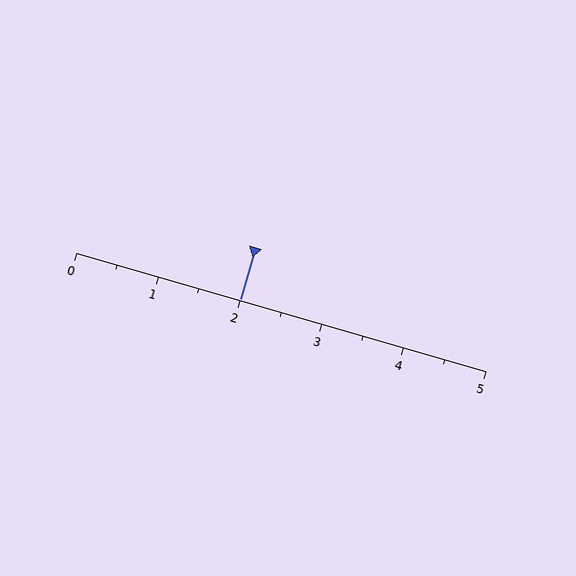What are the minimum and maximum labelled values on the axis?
The axis runs from 0 to 5.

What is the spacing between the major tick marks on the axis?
The major ticks are spaced 1 apart.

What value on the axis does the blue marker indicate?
The marker indicates approximately 2.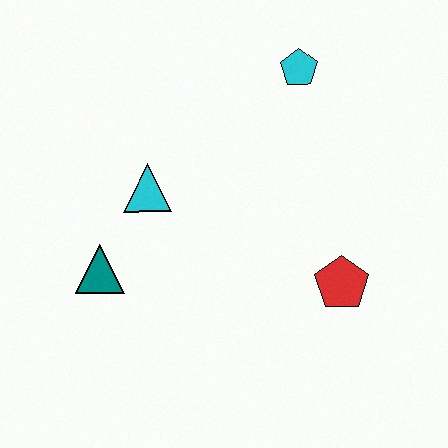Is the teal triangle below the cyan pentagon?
Yes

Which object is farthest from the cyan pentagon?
The teal triangle is farthest from the cyan pentagon.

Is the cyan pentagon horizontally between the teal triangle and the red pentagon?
Yes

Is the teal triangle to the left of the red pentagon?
Yes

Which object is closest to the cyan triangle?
The teal triangle is closest to the cyan triangle.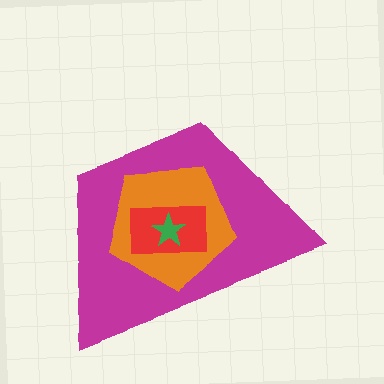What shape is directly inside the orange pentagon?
The red rectangle.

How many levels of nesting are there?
4.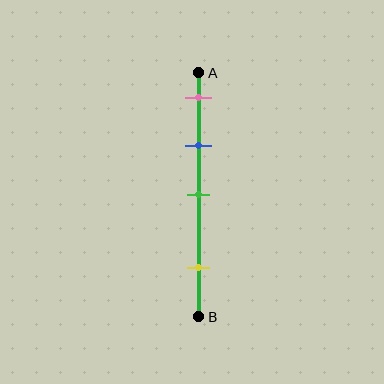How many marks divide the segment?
There are 4 marks dividing the segment.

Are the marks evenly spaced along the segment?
No, the marks are not evenly spaced.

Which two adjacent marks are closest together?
The pink and blue marks are the closest adjacent pair.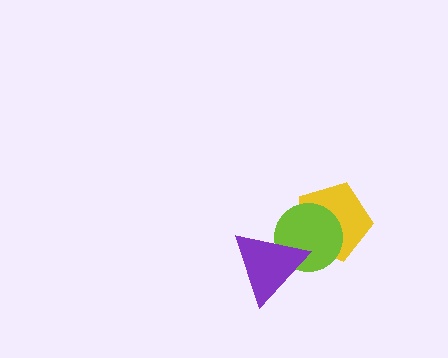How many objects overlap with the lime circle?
2 objects overlap with the lime circle.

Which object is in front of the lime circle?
The purple triangle is in front of the lime circle.